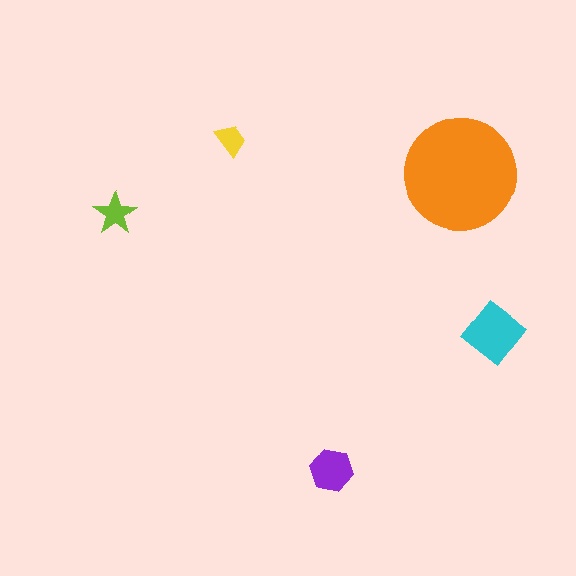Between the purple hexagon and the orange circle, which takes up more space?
The orange circle.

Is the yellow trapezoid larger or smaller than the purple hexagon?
Smaller.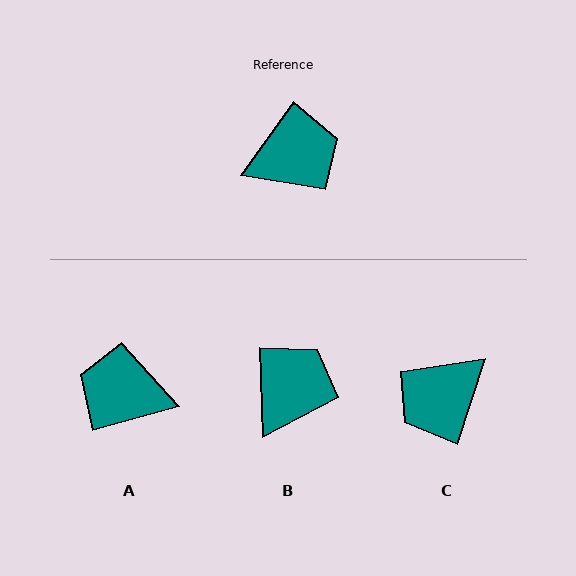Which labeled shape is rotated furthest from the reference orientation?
C, about 162 degrees away.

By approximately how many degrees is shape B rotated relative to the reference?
Approximately 37 degrees counter-clockwise.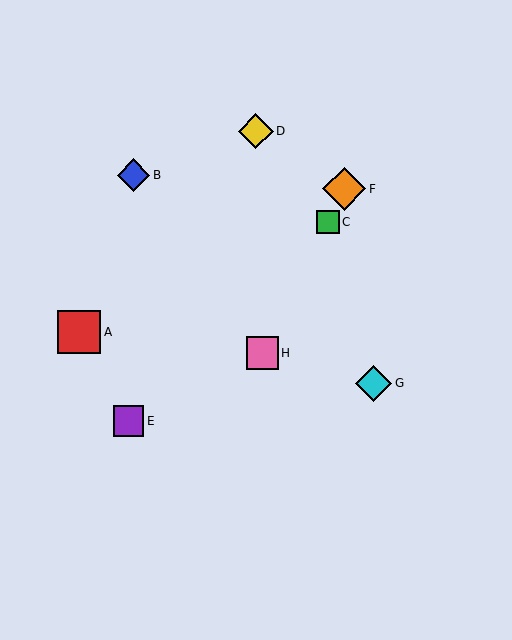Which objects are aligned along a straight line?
Objects C, F, H are aligned along a straight line.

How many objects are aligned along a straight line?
3 objects (C, F, H) are aligned along a straight line.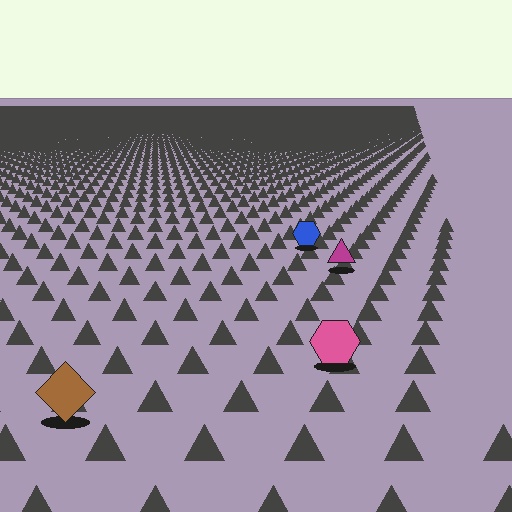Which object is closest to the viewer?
The brown diamond is closest. The texture marks near it are larger and more spread out.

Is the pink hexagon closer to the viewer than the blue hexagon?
Yes. The pink hexagon is closer — you can tell from the texture gradient: the ground texture is coarser near it.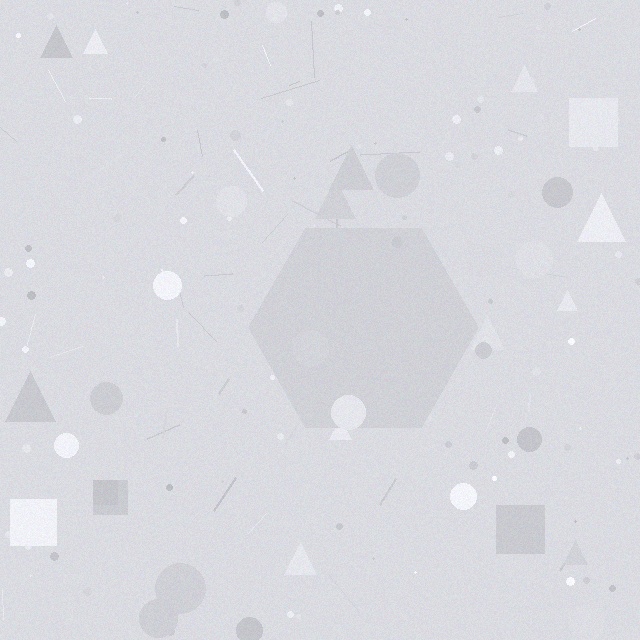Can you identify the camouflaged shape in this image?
The camouflaged shape is a hexagon.